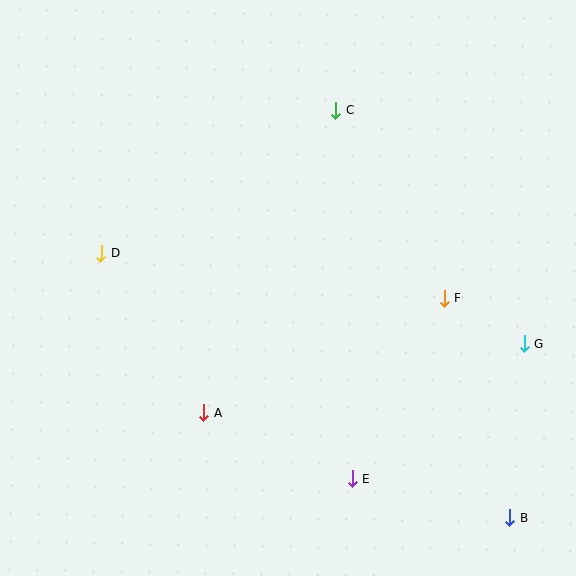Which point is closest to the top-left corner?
Point D is closest to the top-left corner.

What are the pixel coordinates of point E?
Point E is at (352, 479).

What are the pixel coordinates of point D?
Point D is at (101, 253).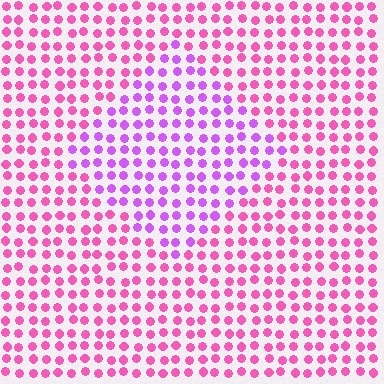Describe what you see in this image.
The image is filled with small pink elements in a uniform arrangement. A diamond-shaped region is visible where the elements are tinted to a slightly different hue, forming a subtle color boundary.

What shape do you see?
I see a diamond.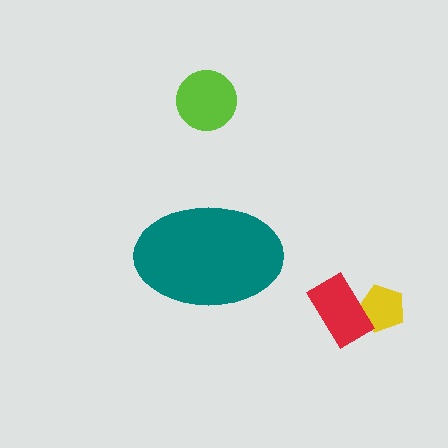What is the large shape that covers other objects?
A teal ellipse.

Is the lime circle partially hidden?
No, the lime circle is fully visible.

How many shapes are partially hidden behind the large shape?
0 shapes are partially hidden.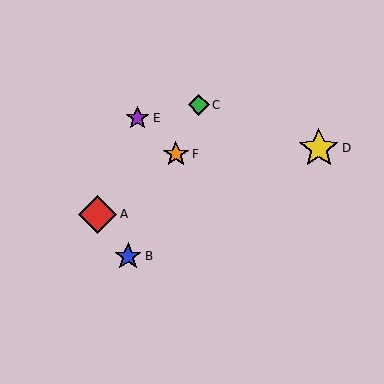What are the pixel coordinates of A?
Object A is at (98, 214).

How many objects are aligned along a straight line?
3 objects (B, C, F) are aligned along a straight line.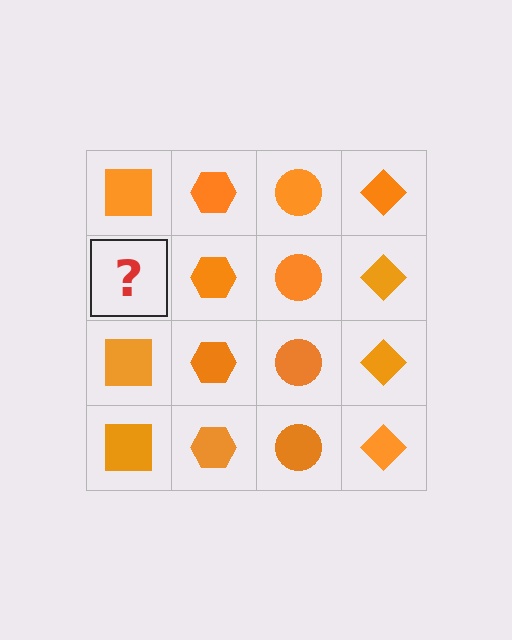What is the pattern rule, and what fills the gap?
The rule is that each column has a consistent shape. The gap should be filled with an orange square.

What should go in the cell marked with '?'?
The missing cell should contain an orange square.